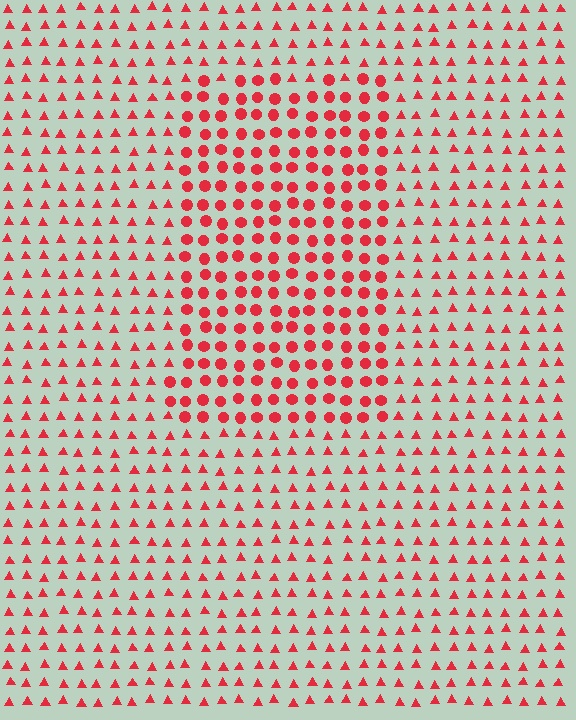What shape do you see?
I see a rectangle.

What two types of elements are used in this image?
The image uses circles inside the rectangle region and triangles outside it.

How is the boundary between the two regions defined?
The boundary is defined by a change in element shape: circles inside vs. triangles outside. All elements share the same color and spacing.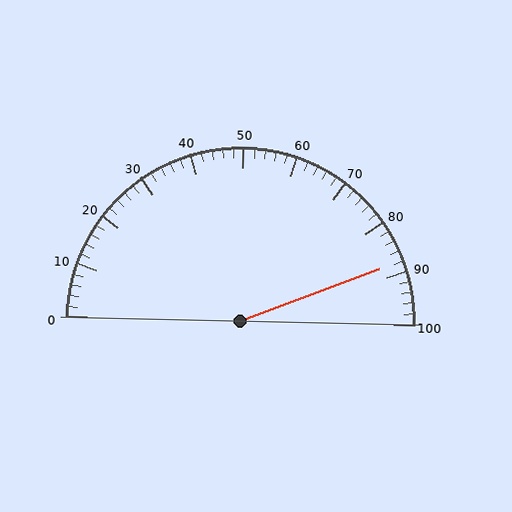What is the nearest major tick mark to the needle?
The nearest major tick mark is 90.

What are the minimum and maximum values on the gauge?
The gauge ranges from 0 to 100.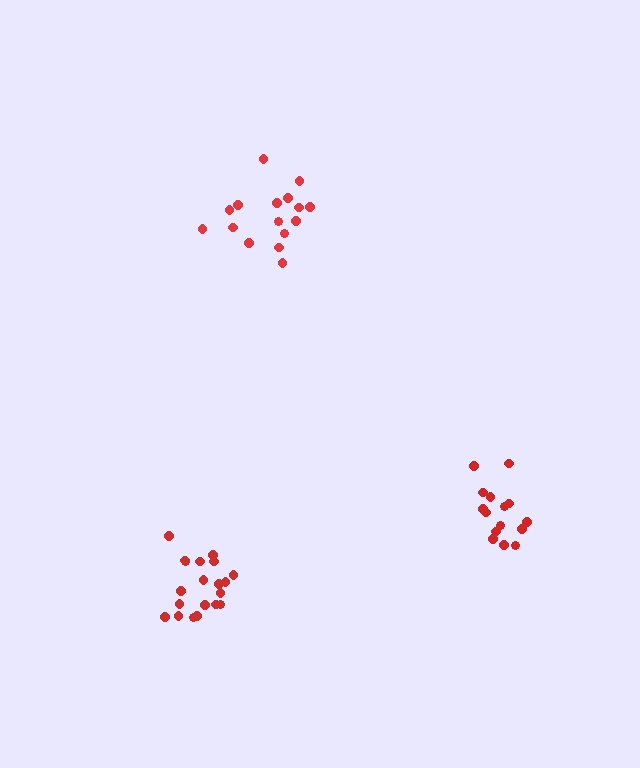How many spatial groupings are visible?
There are 3 spatial groupings.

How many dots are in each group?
Group 1: 16 dots, Group 2: 20 dots, Group 3: 15 dots (51 total).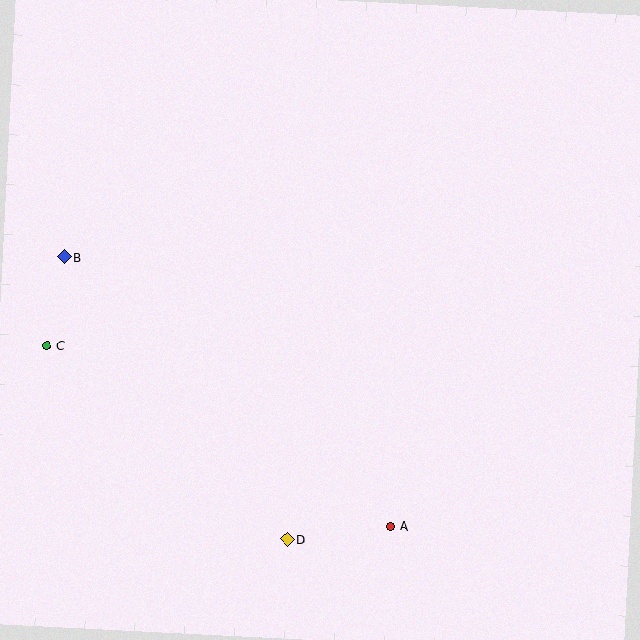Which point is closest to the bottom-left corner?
Point C is closest to the bottom-left corner.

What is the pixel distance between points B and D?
The distance between B and D is 360 pixels.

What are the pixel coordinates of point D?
Point D is at (287, 539).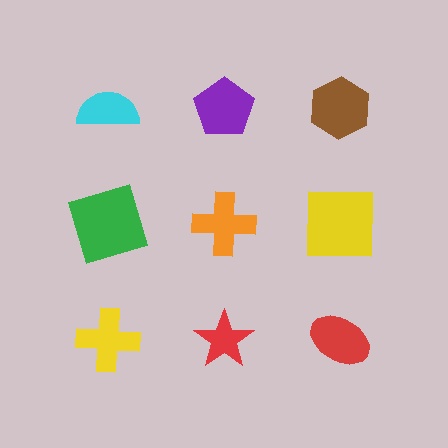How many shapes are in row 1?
3 shapes.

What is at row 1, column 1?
A cyan semicircle.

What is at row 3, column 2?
A red star.